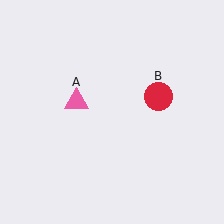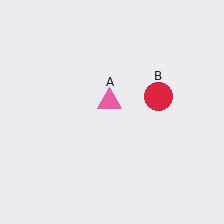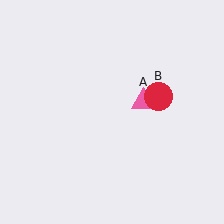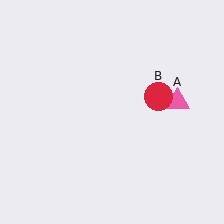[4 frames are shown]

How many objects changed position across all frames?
1 object changed position: pink triangle (object A).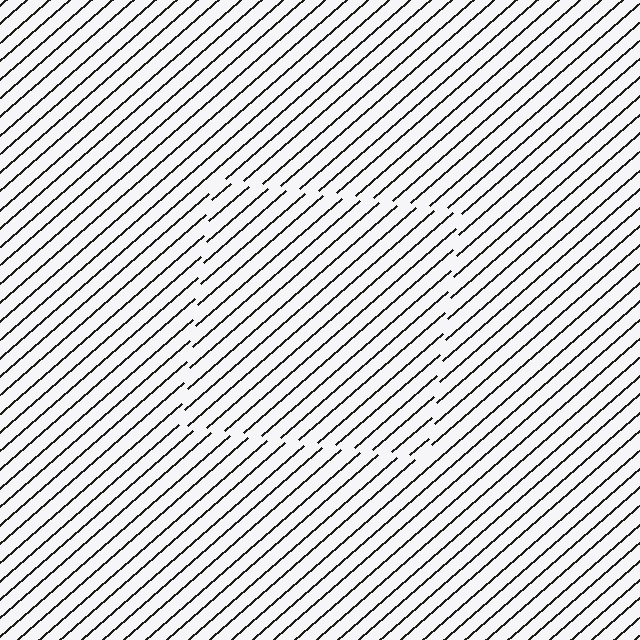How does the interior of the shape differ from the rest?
The interior of the shape contains the same grating, shifted by half a period — the contour is defined by the phase discontinuity where line-ends from the inner and outer gratings abut.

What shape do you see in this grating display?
An illusory square. The interior of the shape contains the same grating, shifted by half a period — the contour is defined by the phase discontinuity where line-ends from the inner and outer gratings abut.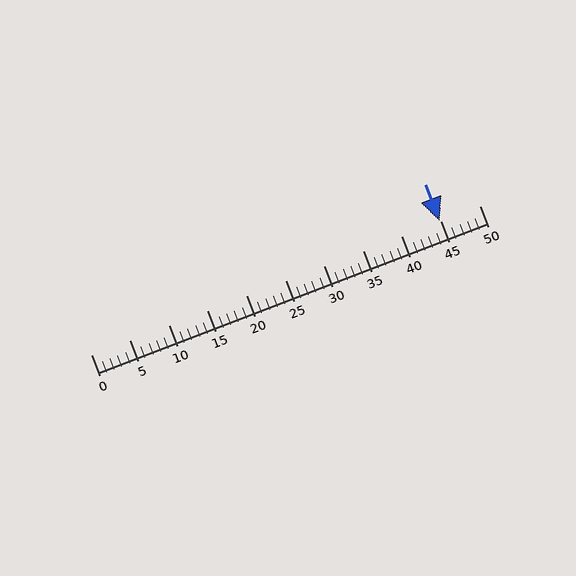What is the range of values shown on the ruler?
The ruler shows values from 0 to 50.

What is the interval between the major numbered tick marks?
The major tick marks are spaced 5 units apart.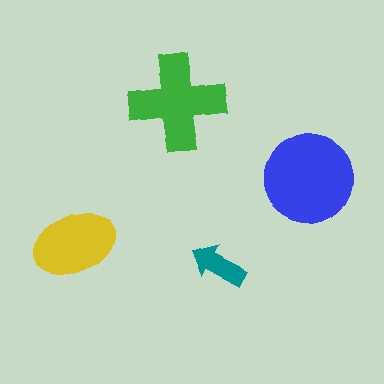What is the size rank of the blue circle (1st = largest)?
1st.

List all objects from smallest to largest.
The teal arrow, the yellow ellipse, the green cross, the blue circle.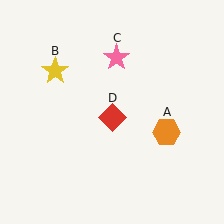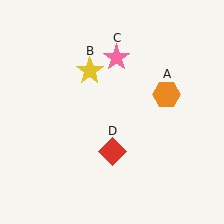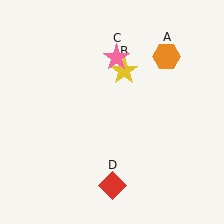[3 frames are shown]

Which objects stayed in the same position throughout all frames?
Pink star (object C) remained stationary.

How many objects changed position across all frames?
3 objects changed position: orange hexagon (object A), yellow star (object B), red diamond (object D).